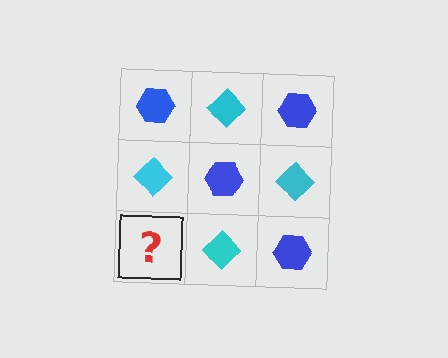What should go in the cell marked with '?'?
The missing cell should contain a blue hexagon.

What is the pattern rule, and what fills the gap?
The rule is that it alternates blue hexagon and cyan diamond in a checkerboard pattern. The gap should be filled with a blue hexagon.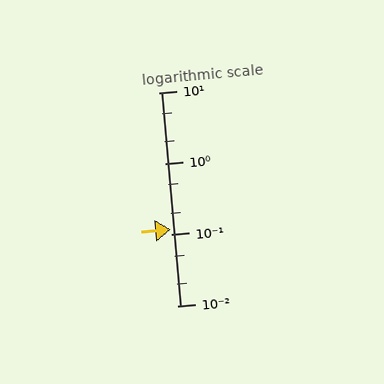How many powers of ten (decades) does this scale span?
The scale spans 3 decades, from 0.01 to 10.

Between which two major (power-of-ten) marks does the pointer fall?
The pointer is between 0.1 and 1.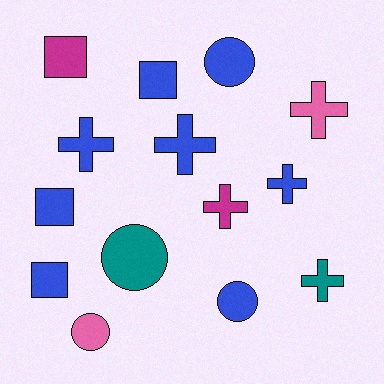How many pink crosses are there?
There is 1 pink cross.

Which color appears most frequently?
Blue, with 8 objects.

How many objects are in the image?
There are 14 objects.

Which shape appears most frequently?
Cross, with 6 objects.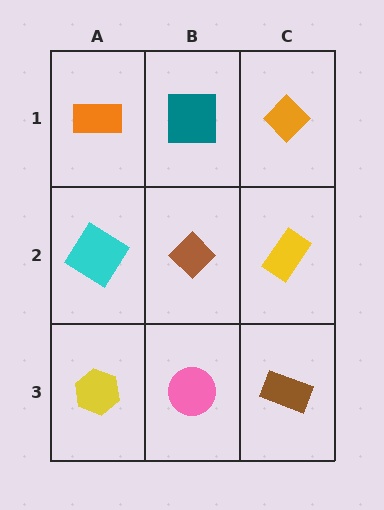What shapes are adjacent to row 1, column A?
A cyan diamond (row 2, column A), a teal square (row 1, column B).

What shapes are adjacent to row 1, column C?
A yellow rectangle (row 2, column C), a teal square (row 1, column B).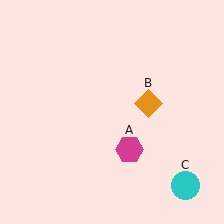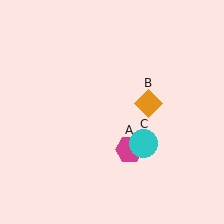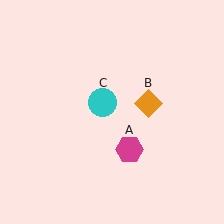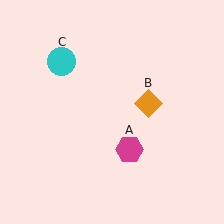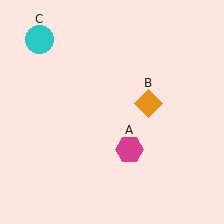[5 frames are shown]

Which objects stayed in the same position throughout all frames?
Magenta hexagon (object A) and orange diamond (object B) remained stationary.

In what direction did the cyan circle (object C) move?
The cyan circle (object C) moved up and to the left.